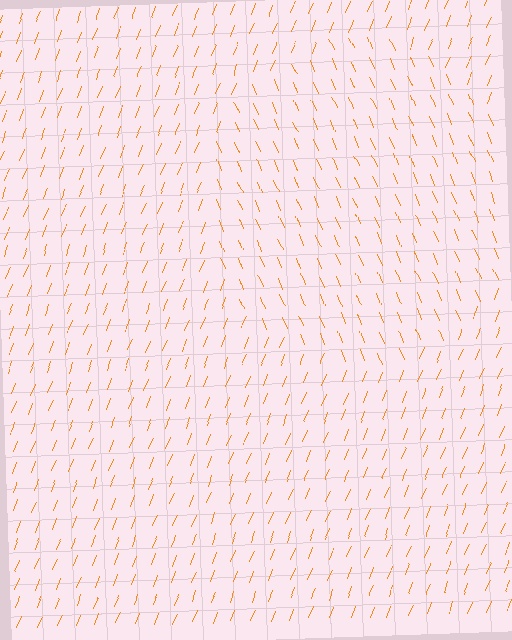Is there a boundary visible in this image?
Yes, there is a texture boundary formed by a change in line orientation.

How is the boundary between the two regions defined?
The boundary is defined purely by a change in line orientation (approximately 45 degrees difference). All lines are the same color and thickness.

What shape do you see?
I see a circle.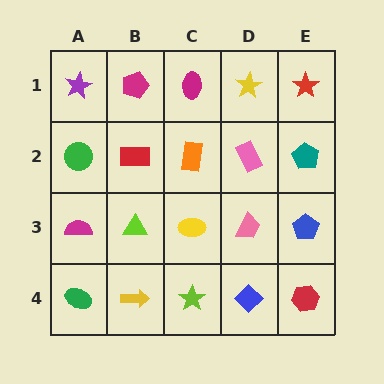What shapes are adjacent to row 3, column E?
A teal pentagon (row 2, column E), a red hexagon (row 4, column E), a pink trapezoid (row 3, column D).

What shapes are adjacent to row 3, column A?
A green circle (row 2, column A), a green ellipse (row 4, column A), a lime triangle (row 3, column B).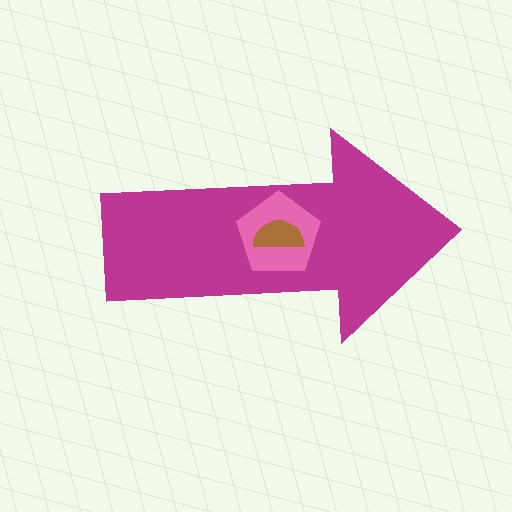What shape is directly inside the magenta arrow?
The pink pentagon.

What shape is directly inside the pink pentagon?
The brown semicircle.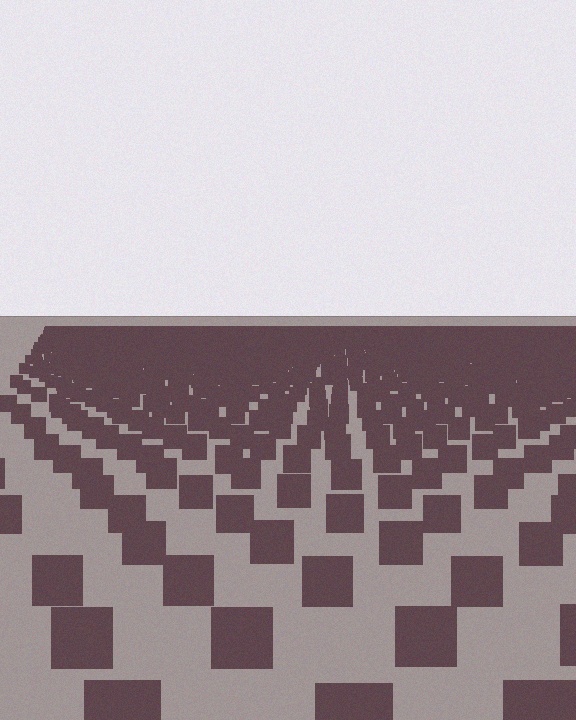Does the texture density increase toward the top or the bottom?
Density increases toward the top.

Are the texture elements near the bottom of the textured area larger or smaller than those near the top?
Larger. Near the bottom, elements are closer to the viewer and appear at a bigger on-screen size.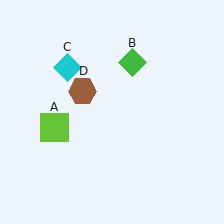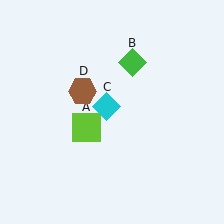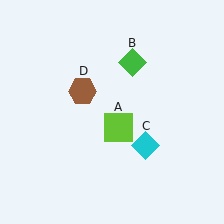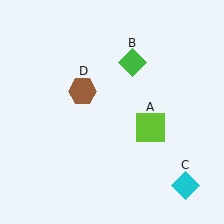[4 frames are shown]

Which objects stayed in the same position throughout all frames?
Green diamond (object B) and brown hexagon (object D) remained stationary.